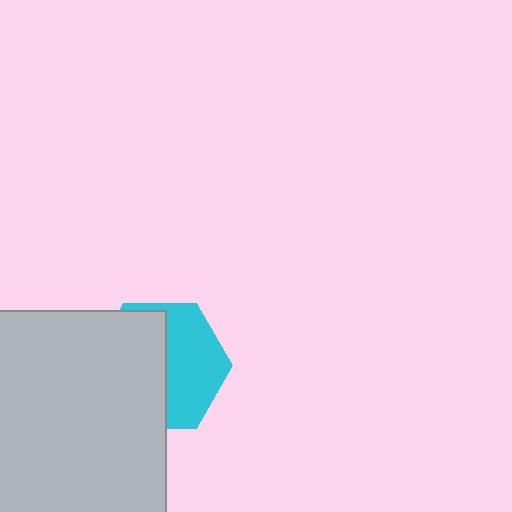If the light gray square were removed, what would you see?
You would see the complete cyan hexagon.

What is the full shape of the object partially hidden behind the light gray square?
The partially hidden object is a cyan hexagon.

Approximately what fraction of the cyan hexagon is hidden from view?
Roughly 55% of the cyan hexagon is hidden behind the light gray square.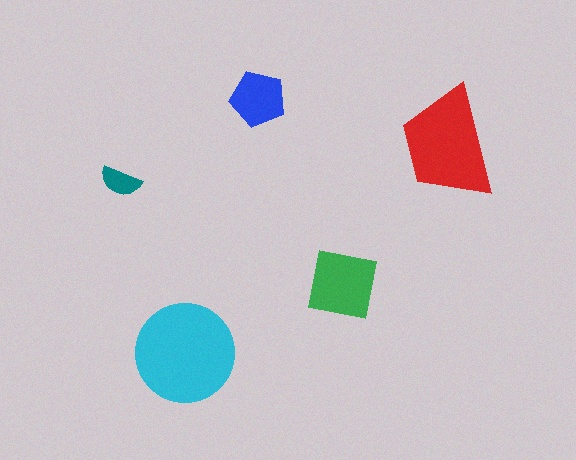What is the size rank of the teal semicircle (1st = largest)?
5th.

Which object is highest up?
The blue pentagon is topmost.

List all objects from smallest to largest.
The teal semicircle, the blue pentagon, the green square, the red trapezoid, the cyan circle.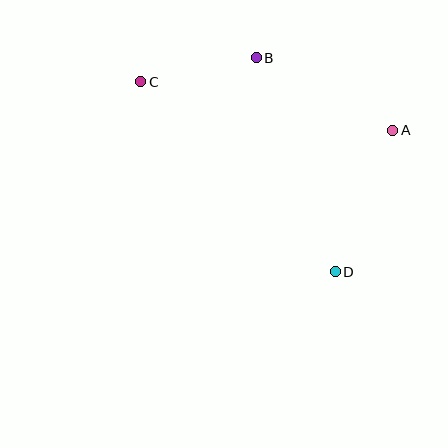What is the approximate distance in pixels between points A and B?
The distance between A and B is approximately 155 pixels.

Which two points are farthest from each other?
Points C and D are farthest from each other.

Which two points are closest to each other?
Points B and C are closest to each other.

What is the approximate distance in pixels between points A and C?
The distance between A and C is approximately 257 pixels.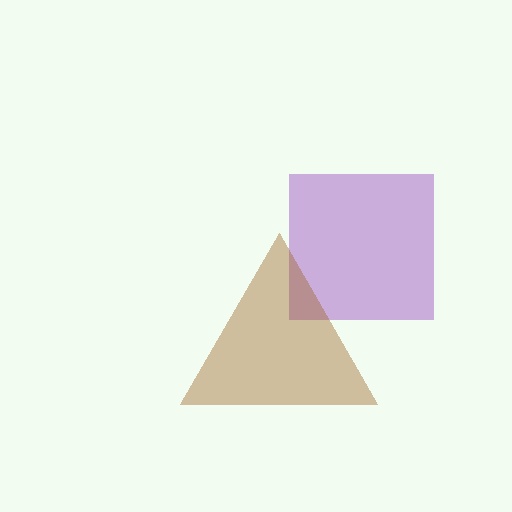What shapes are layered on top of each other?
The layered shapes are: a purple square, a brown triangle.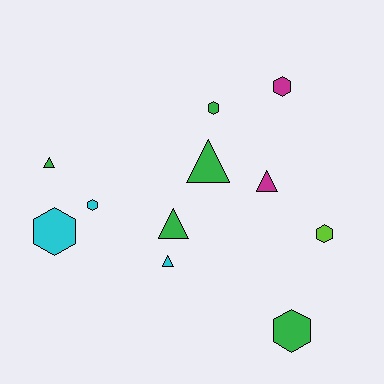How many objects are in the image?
There are 11 objects.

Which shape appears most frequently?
Hexagon, with 6 objects.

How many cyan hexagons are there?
There are 2 cyan hexagons.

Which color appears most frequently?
Green, with 5 objects.